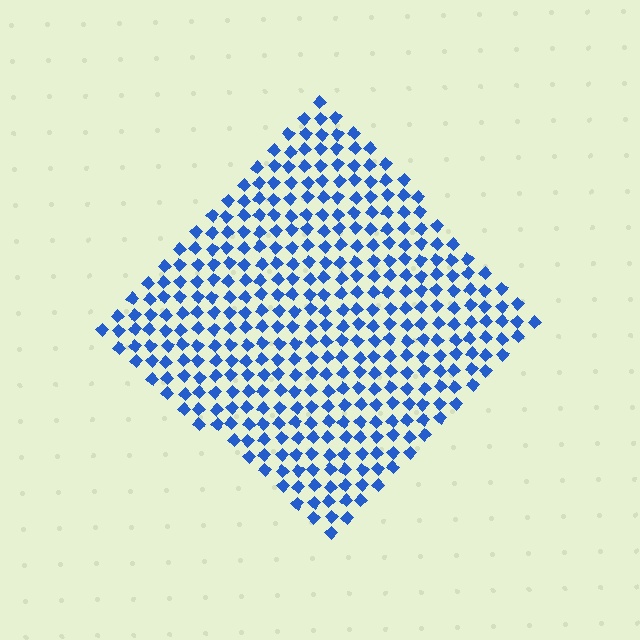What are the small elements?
The small elements are diamonds.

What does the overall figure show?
The overall figure shows a diamond.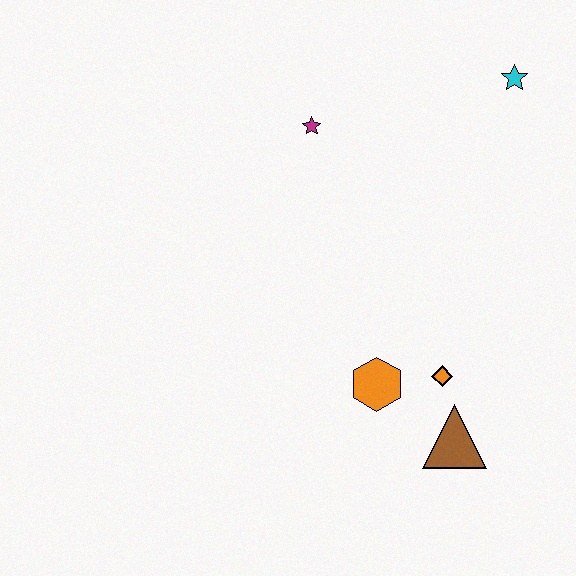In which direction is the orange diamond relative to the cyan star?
The orange diamond is below the cyan star.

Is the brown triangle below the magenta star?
Yes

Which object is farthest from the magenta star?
The brown triangle is farthest from the magenta star.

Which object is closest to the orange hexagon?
The orange diamond is closest to the orange hexagon.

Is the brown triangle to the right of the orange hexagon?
Yes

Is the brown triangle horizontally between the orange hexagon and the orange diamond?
No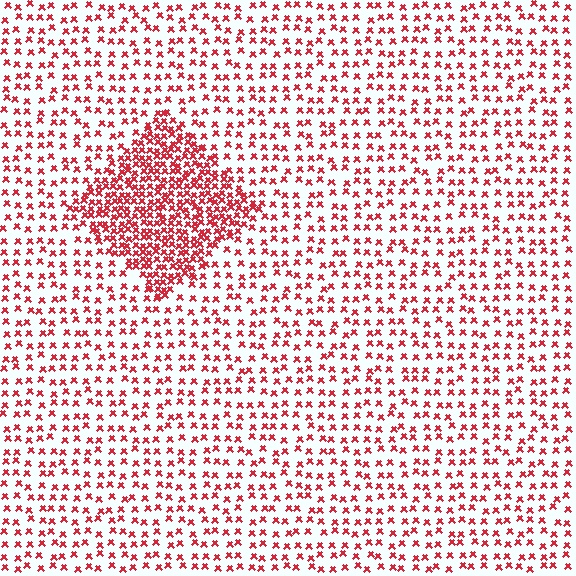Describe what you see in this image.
The image contains small red elements arranged at two different densities. A diamond-shaped region is visible where the elements are more densely packed than the surrounding area.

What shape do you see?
I see a diamond.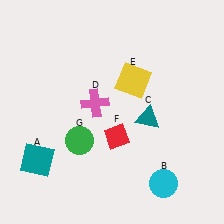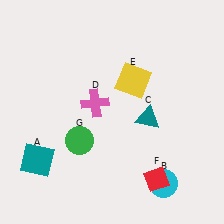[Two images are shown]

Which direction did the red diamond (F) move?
The red diamond (F) moved down.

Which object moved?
The red diamond (F) moved down.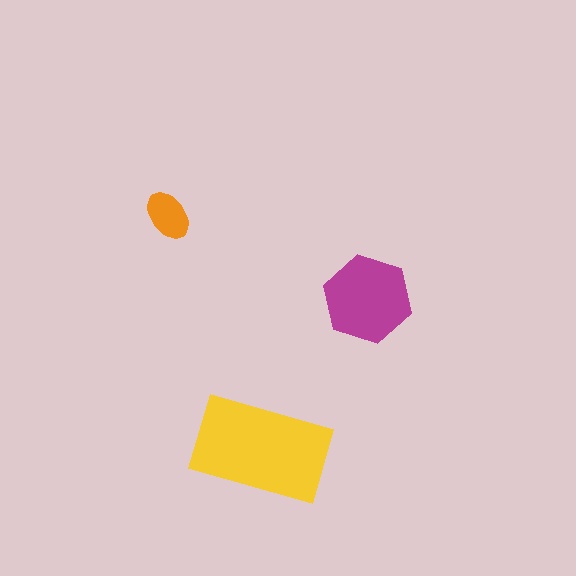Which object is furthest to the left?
The orange ellipse is leftmost.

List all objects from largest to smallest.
The yellow rectangle, the magenta hexagon, the orange ellipse.